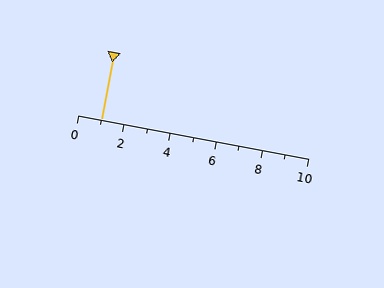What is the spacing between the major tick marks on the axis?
The major ticks are spaced 2 apart.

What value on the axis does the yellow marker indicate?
The marker indicates approximately 1.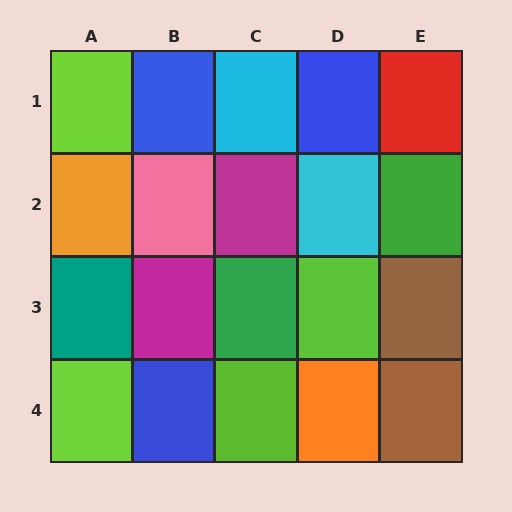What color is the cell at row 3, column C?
Green.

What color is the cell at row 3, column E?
Brown.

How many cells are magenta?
2 cells are magenta.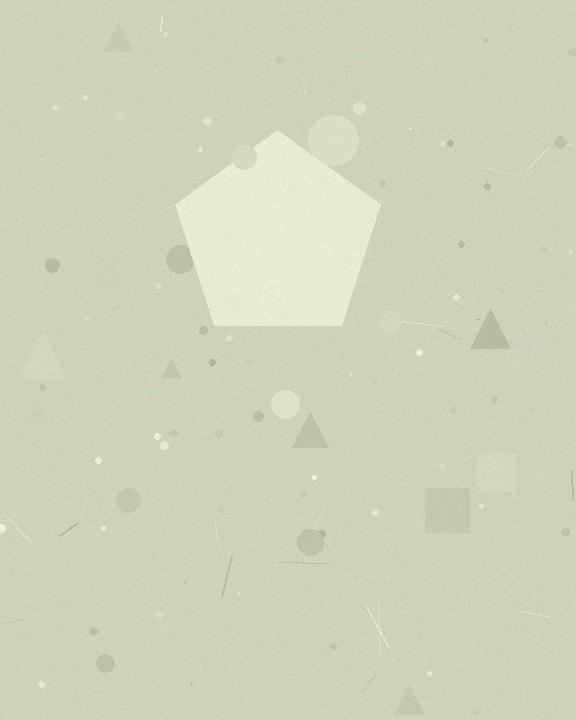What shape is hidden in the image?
A pentagon is hidden in the image.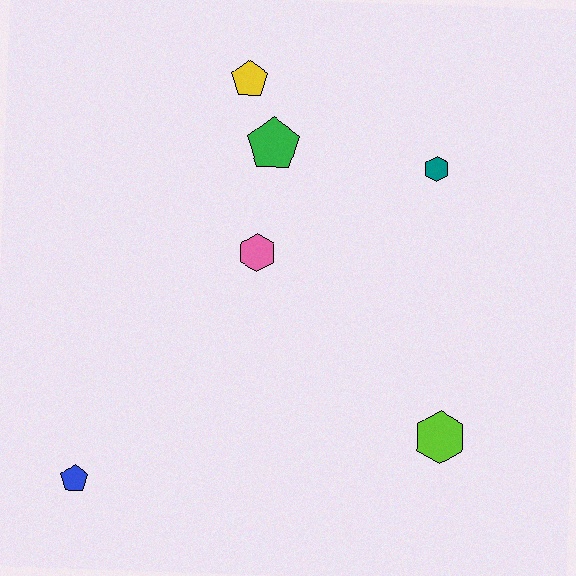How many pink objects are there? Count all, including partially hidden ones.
There is 1 pink object.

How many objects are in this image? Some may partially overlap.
There are 6 objects.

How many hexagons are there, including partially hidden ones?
There are 3 hexagons.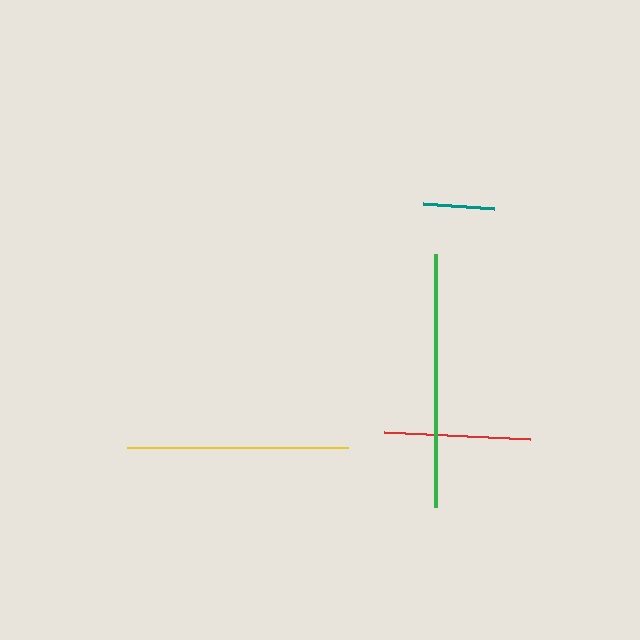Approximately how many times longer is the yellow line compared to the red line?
The yellow line is approximately 1.5 times the length of the red line.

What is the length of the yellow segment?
The yellow segment is approximately 221 pixels long.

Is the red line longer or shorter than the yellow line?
The yellow line is longer than the red line.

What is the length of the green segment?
The green segment is approximately 253 pixels long.